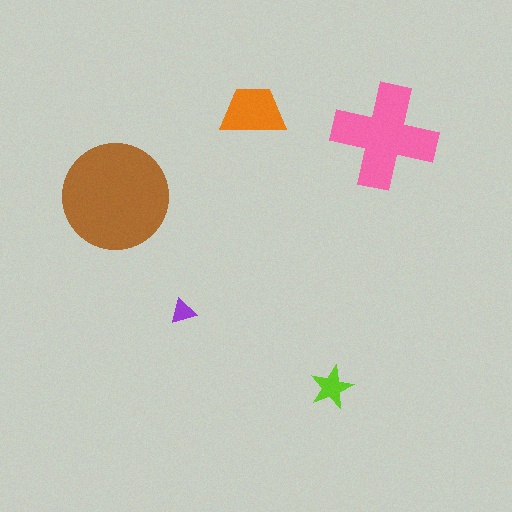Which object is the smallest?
The purple triangle.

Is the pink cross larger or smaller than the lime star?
Larger.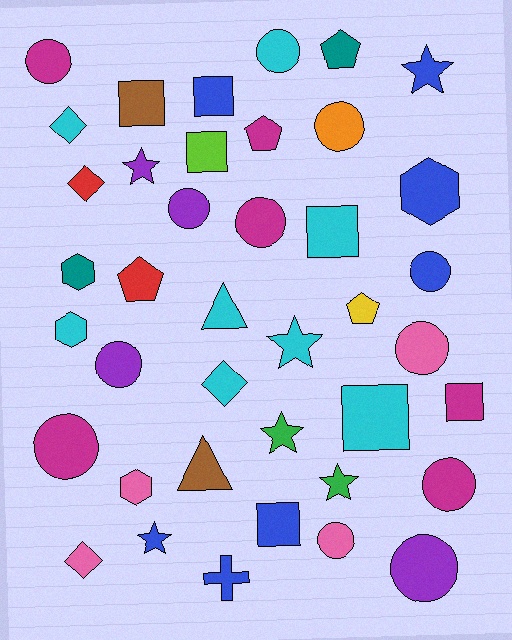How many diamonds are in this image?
There are 4 diamonds.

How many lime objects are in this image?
There is 1 lime object.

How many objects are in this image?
There are 40 objects.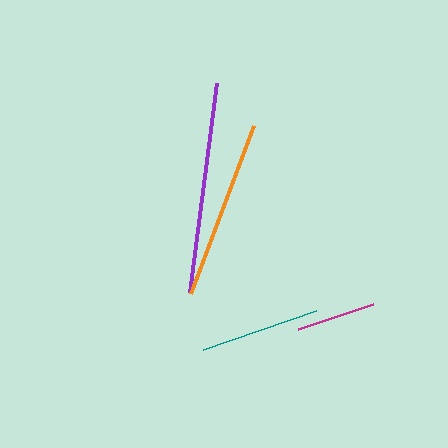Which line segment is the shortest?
The magenta line is the shortest at approximately 79 pixels.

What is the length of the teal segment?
The teal segment is approximately 120 pixels long.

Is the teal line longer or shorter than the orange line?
The orange line is longer than the teal line.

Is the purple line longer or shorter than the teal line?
The purple line is longer than the teal line.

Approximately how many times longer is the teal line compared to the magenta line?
The teal line is approximately 1.5 times the length of the magenta line.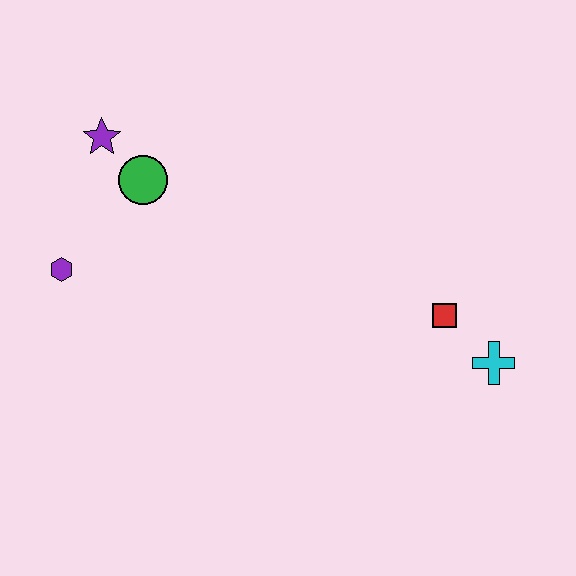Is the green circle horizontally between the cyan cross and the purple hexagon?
Yes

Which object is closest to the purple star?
The green circle is closest to the purple star.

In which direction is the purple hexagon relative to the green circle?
The purple hexagon is below the green circle.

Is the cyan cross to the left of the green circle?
No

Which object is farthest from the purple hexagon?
The cyan cross is farthest from the purple hexagon.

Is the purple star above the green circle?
Yes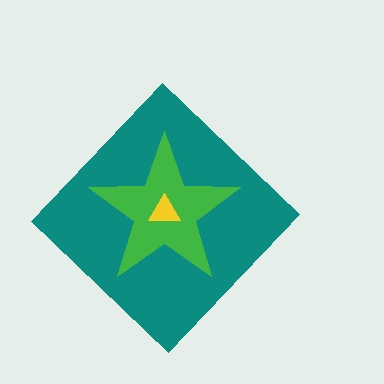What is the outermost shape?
The teal diamond.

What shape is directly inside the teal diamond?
The green star.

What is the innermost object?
The yellow triangle.